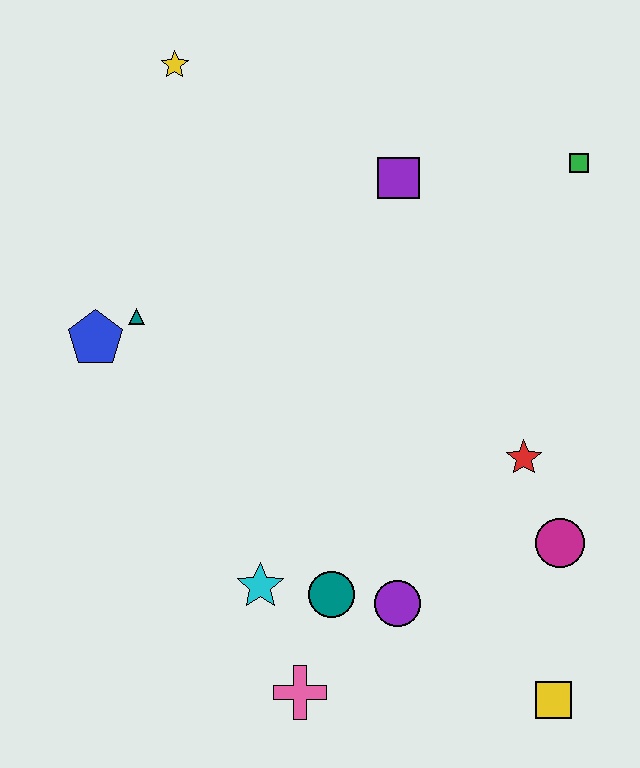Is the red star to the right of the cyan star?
Yes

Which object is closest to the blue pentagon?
The teal triangle is closest to the blue pentagon.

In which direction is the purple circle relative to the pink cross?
The purple circle is to the right of the pink cross.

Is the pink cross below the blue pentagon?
Yes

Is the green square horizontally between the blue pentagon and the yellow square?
No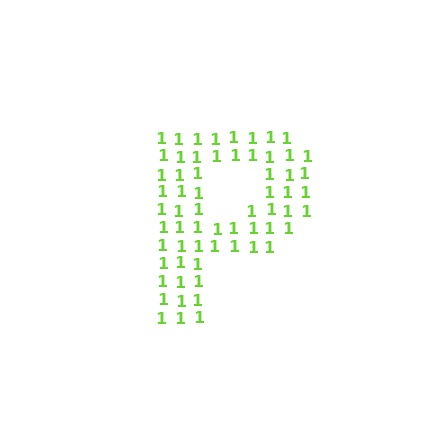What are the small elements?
The small elements are digit 1's.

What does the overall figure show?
The overall figure shows the letter P.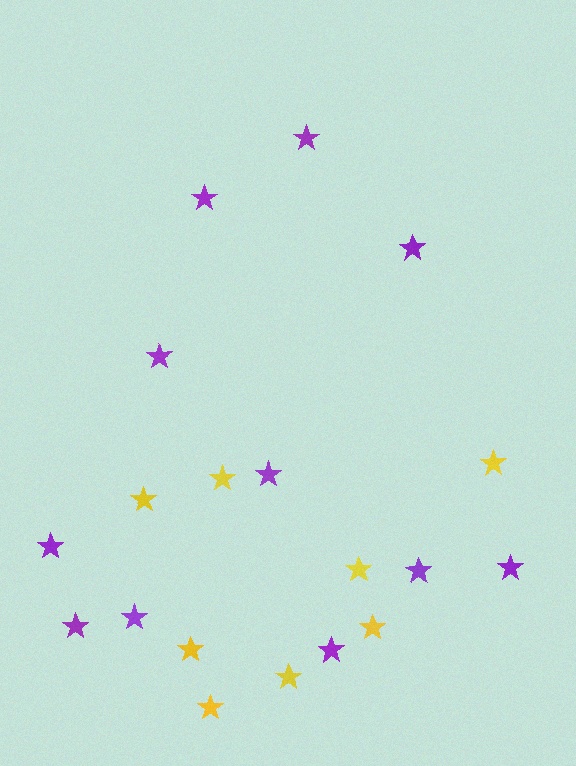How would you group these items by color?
There are 2 groups: one group of purple stars (11) and one group of yellow stars (8).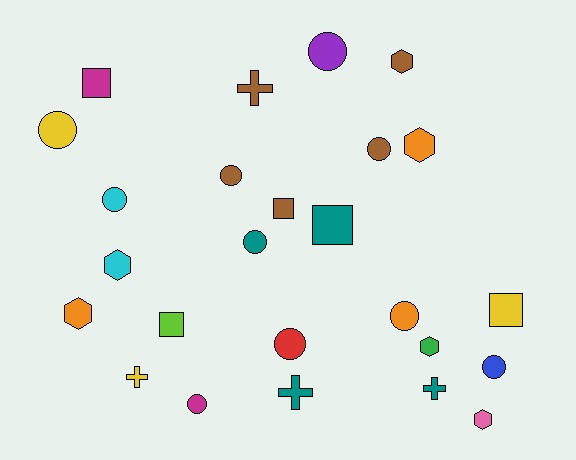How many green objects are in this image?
There is 1 green object.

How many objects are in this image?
There are 25 objects.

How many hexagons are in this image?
There are 6 hexagons.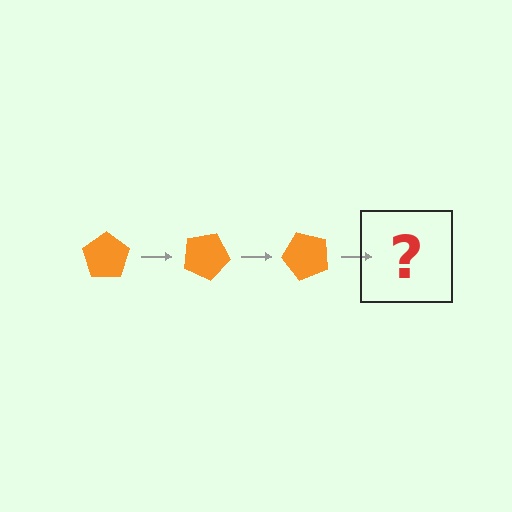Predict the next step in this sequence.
The next step is an orange pentagon rotated 75 degrees.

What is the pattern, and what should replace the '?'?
The pattern is that the pentagon rotates 25 degrees each step. The '?' should be an orange pentagon rotated 75 degrees.